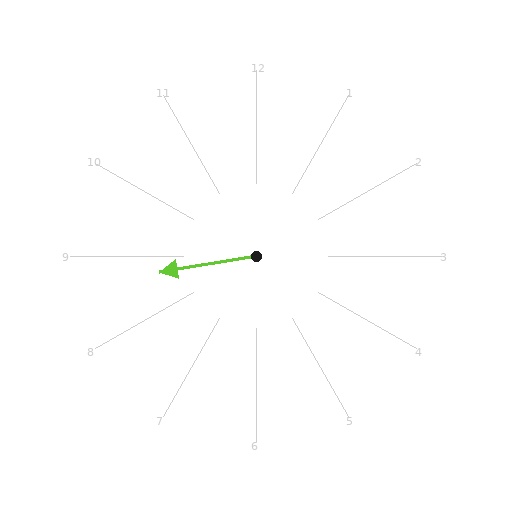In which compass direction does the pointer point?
West.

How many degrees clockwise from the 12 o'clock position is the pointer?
Approximately 261 degrees.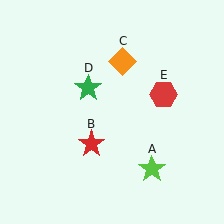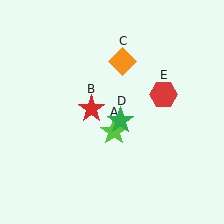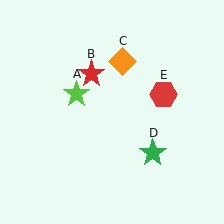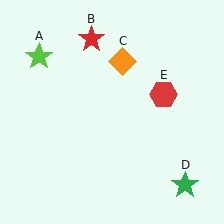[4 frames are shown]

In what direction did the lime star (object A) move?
The lime star (object A) moved up and to the left.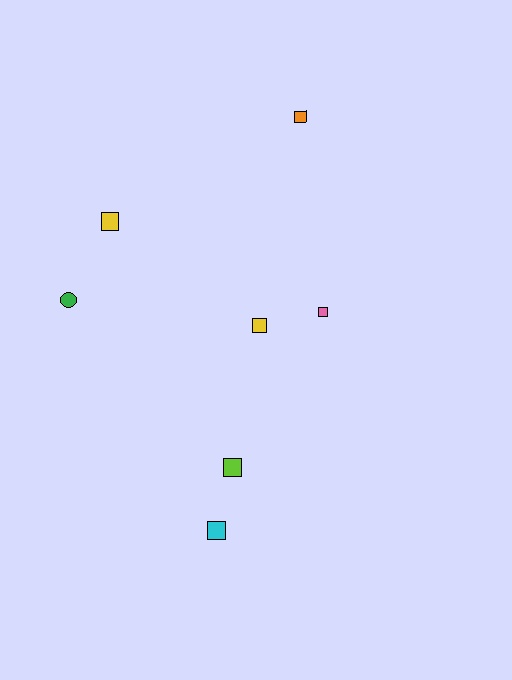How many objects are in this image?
There are 7 objects.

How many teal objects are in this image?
There are no teal objects.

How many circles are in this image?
There is 1 circle.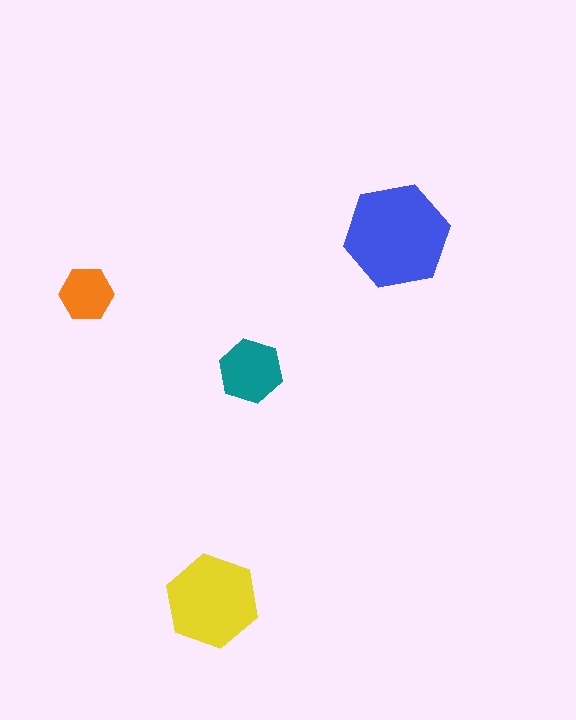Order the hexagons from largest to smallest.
the blue one, the yellow one, the teal one, the orange one.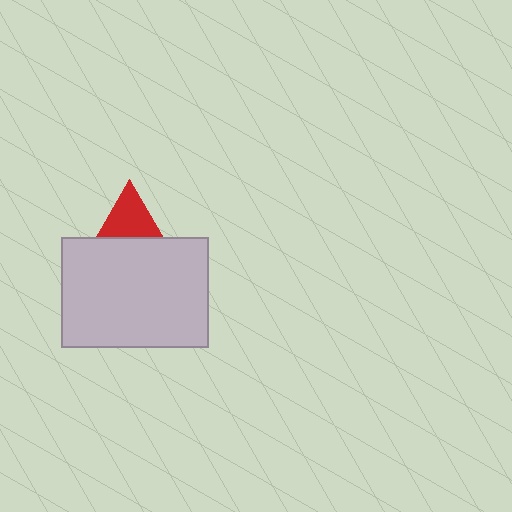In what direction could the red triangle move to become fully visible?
The red triangle could move up. That would shift it out from behind the light gray rectangle entirely.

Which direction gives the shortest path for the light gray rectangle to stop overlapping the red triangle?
Moving down gives the shortest separation.